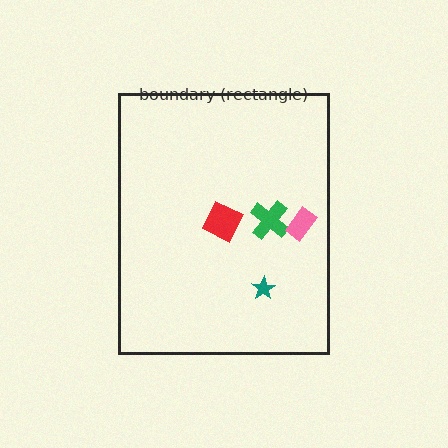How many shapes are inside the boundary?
4 inside, 0 outside.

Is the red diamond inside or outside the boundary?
Inside.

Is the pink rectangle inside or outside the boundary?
Inside.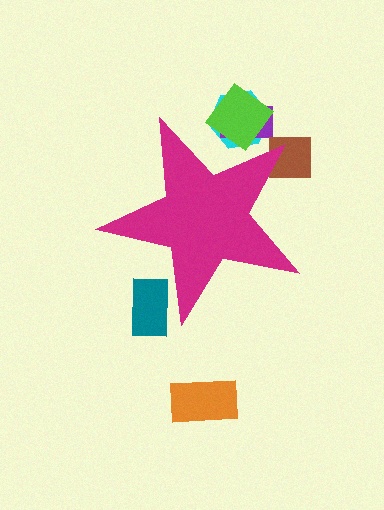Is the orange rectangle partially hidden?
No, the orange rectangle is fully visible.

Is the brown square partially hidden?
Yes, the brown square is partially hidden behind the magenta star.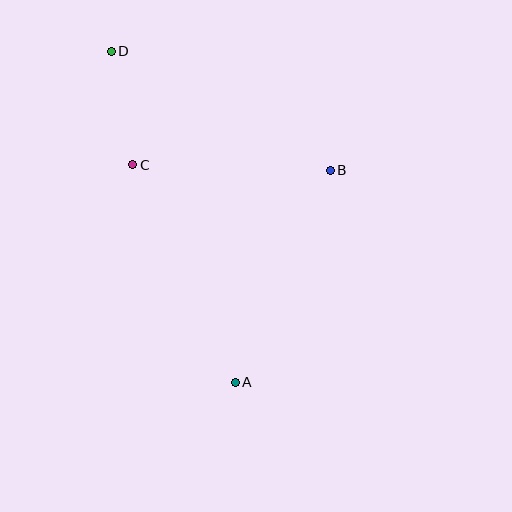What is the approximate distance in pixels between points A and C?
The distance between A and C is approximately 240 pixels.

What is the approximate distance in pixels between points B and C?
The distance between B and C is approximately 198 pixels.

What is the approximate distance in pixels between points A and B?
The distance between A and B is approximately 232 pixels.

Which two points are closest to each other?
Points C and D are closest to each other.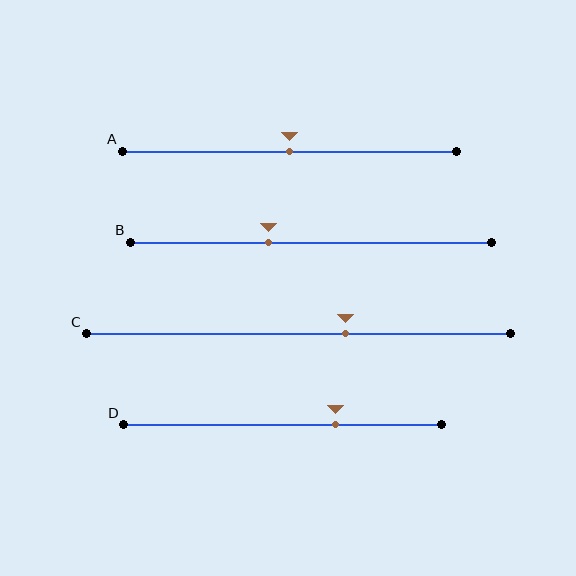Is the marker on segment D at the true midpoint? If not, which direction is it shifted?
No, the marker on segment D is shifted to the right by about 17% of the segment length.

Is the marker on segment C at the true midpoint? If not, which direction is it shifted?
No, the marker on segment C is shifted to the right by about 11% of the segment length.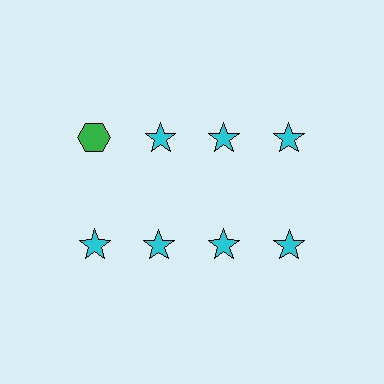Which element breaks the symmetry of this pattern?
The green hexagon in the top row, leftmost column breaks the symmetry. All other shapes are cyan stars.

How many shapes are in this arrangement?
There are 8 shapes arranged in a grid pattern.